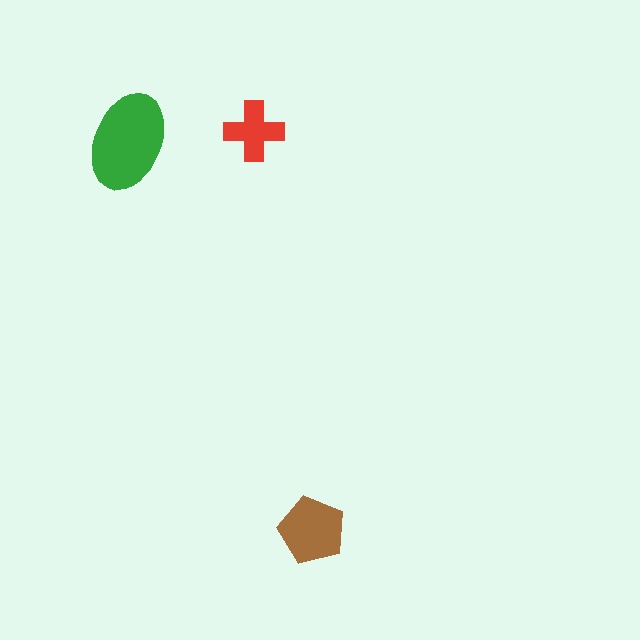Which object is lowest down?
The brown pentagon is bottommost.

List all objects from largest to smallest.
The green ellipse, the brown pentagon, the red cross.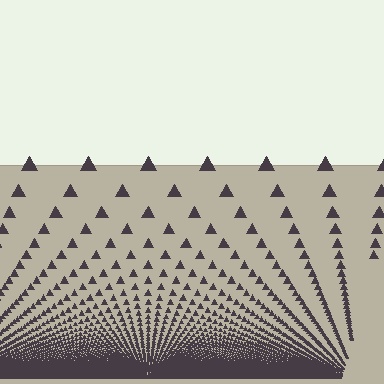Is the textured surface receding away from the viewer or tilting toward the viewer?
The surface appears to tilt toward the viewer. Texture elements get larger and sparser toward the top.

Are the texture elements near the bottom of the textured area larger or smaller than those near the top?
Smaller. The gradient is inverted — elements near the bottom are smaller and denser.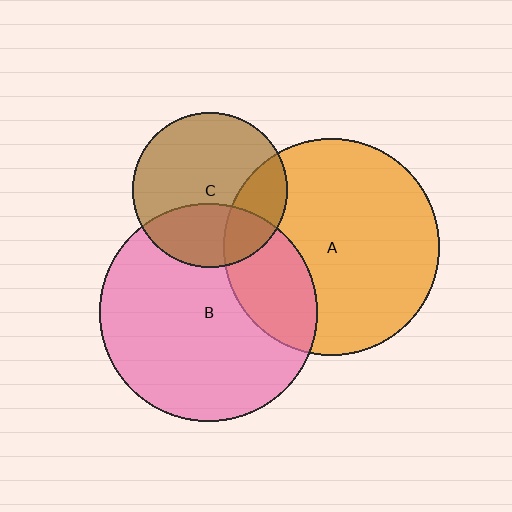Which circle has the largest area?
Circle B (pink).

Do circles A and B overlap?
Yes.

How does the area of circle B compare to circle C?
Approximately 2.0 times.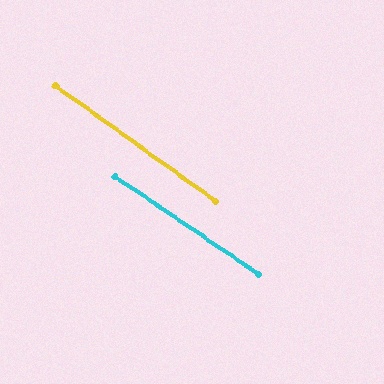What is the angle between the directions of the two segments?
Approximately 1 degree.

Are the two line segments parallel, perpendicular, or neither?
Parallel — their directions differ by only 1.4°.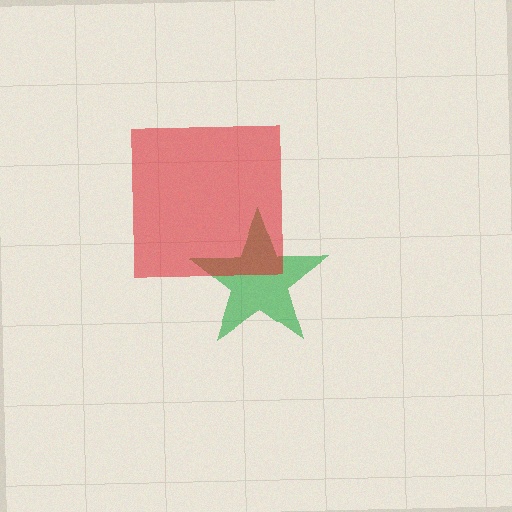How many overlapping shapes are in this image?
There are 2 overlapping shapes in the image.